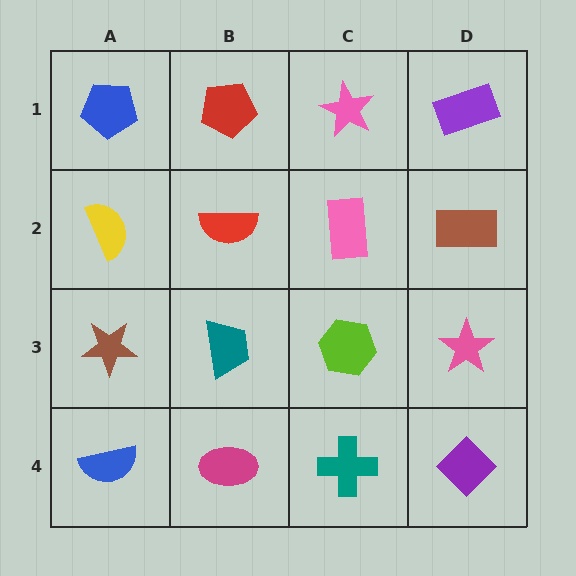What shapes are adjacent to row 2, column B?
A red pentagon (row 1, column B), a teal trapezoid (row 3, column B), a yellow semicircle (row 2, column A), a pink rectangle (row 2, column C).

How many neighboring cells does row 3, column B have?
4.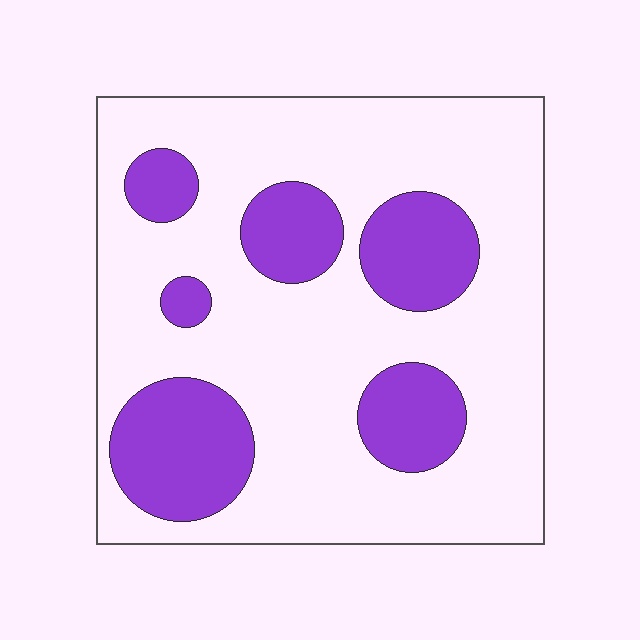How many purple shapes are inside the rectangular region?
6.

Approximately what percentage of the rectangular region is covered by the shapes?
Approximately 25%.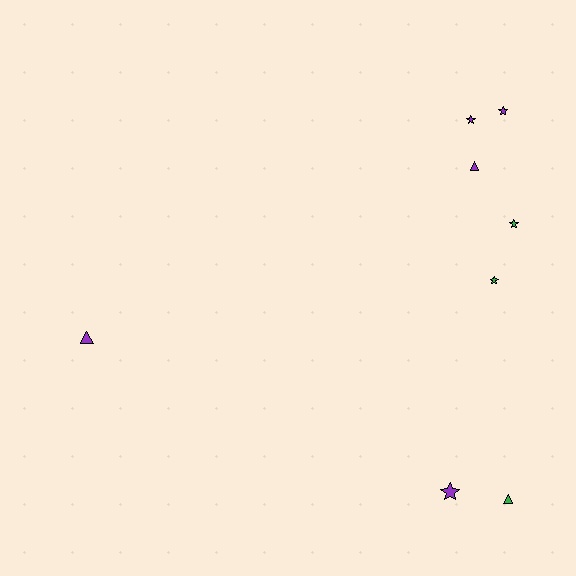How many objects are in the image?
There are 8 objects.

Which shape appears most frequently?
Star, with 5 objects.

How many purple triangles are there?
There are 2 purple triangles.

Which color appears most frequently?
Purple, with 5 objects.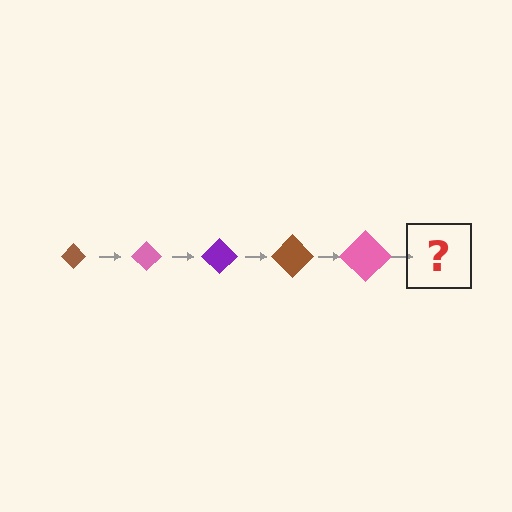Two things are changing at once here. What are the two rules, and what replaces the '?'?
The two rules are that the diamond grows larger each step and the color cycles through brown, pink, and purple. The '?' should be a purple diamond, larger than the previous one.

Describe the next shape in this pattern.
It should be a purple diamond, larger than the previous one.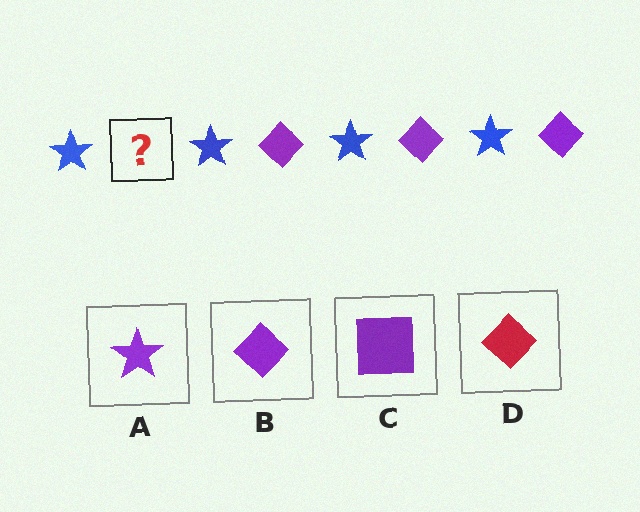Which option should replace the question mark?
Option B.